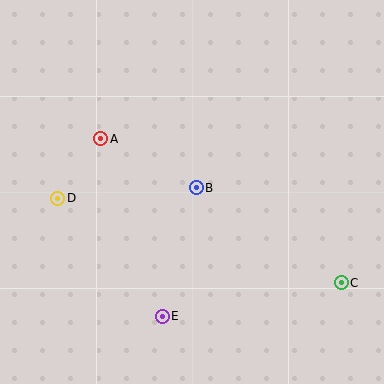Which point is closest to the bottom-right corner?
Point C is closest to the bottom-right corner.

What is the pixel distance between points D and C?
The distance between D and C is 296 pixels.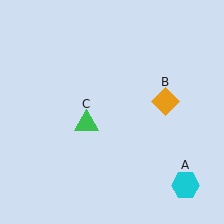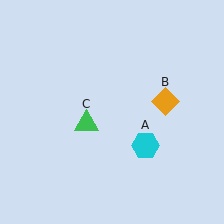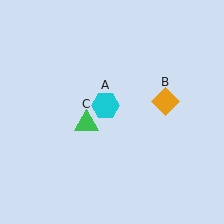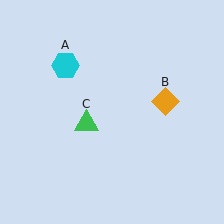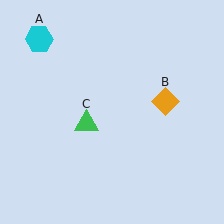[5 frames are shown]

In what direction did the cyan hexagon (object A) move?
The cyan hexagon (object A) moved up and to the left.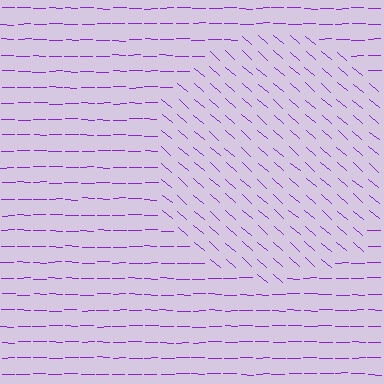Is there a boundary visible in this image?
Yes, there is a texture boundary formed by a change in line orientation.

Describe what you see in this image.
The image is filled with small purple line segments. A circle region in the image has lines oriented differently from the surrounding lines, creating a visible texture boundary.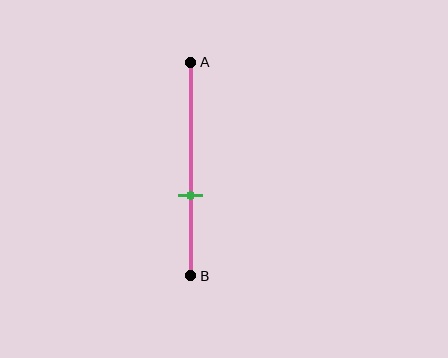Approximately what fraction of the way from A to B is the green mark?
The green mark is approximately 60% of the way from A to B.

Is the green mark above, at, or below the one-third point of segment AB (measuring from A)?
The green mark is below the one-third point of segment AB.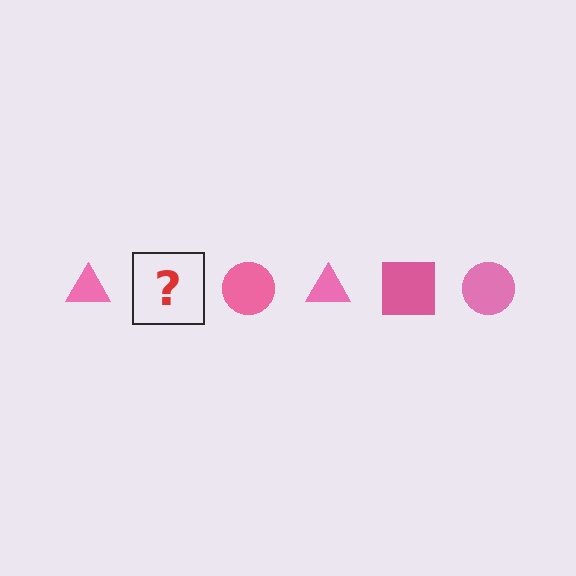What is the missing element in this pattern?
The missing element is a pink square.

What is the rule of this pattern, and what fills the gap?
The rule is that the pattern cycles through triangle, square, circle shapes in pink. The gap should be filled with a pink square.